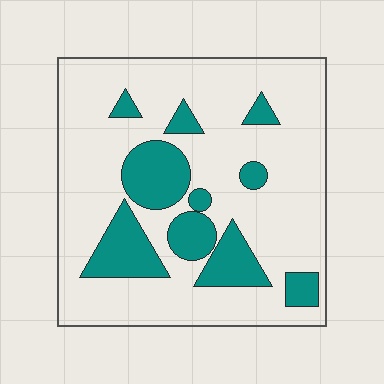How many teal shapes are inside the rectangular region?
10.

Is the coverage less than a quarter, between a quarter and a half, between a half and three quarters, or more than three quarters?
Less than a quarter.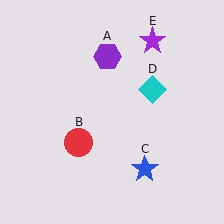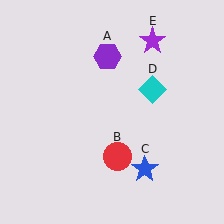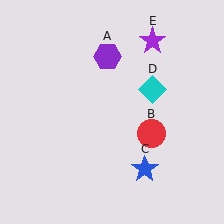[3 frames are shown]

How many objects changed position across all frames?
1 object changed position: red circle (object B).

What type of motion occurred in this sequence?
The red circle (object B) rotated counterclockwise around the center of the scene.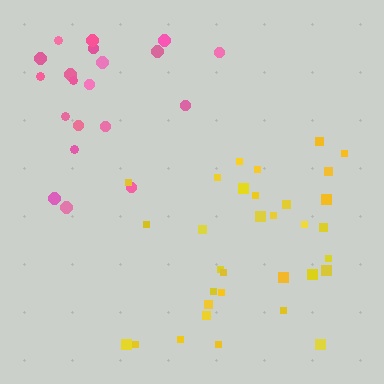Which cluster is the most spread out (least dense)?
Pink.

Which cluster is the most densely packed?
Yellow.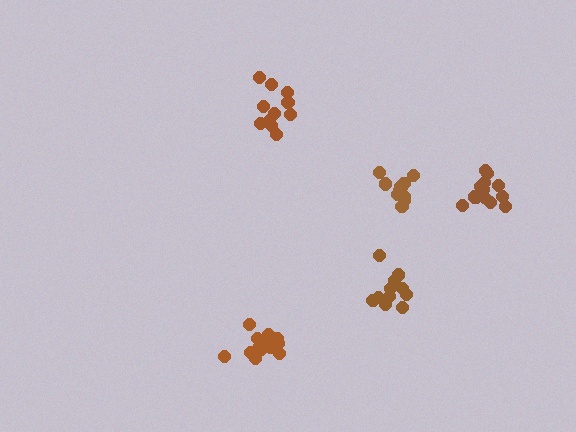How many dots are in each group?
Group 1: 11 dots, Group 2: 14 dots, Group 3: 11 dots, Group 4: 14 dots, Group 5: 12 dots (62 total).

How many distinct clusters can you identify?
There are 5 distinct clusters.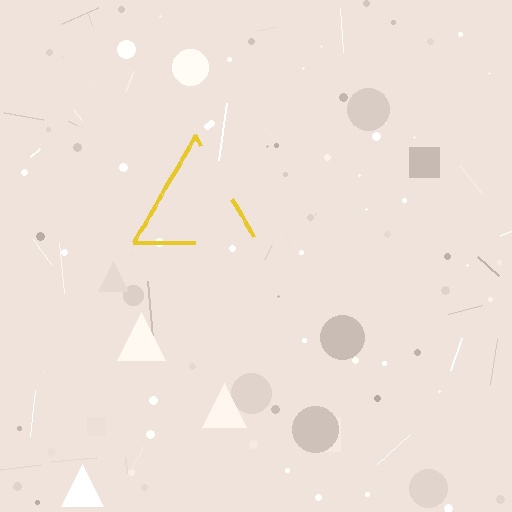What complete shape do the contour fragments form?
The contour fragments form a triangle.